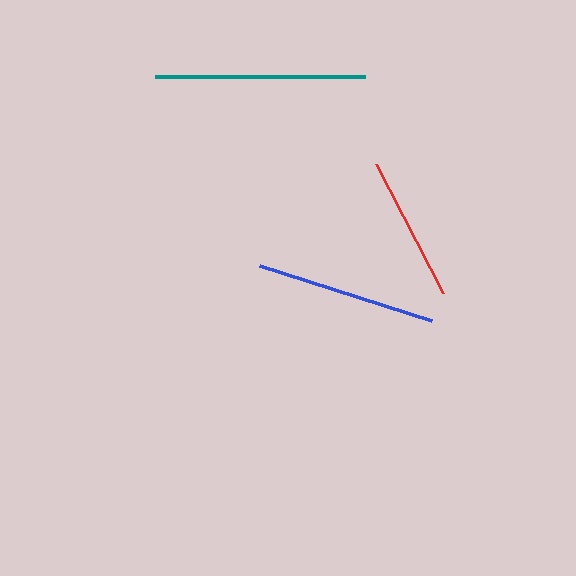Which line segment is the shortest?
The red line is the shortest at approximately 145 pixels.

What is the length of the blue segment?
The blue segment is approximately 181 pixels long.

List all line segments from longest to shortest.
From longest to shortest: teal, blue, red.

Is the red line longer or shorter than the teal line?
The teal line is longer than the red line.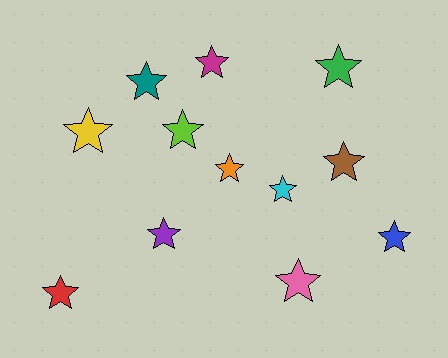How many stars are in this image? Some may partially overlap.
There are 12 stars.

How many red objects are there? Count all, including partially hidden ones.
There is 1 red object.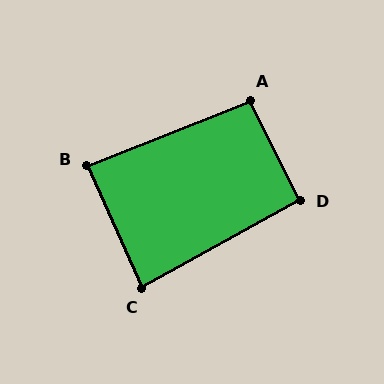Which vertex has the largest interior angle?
A, at approximately 95 degrees.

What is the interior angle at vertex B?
Approximately 87 degrees (approximately right).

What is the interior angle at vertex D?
Approximately 93 degrees (approximately right).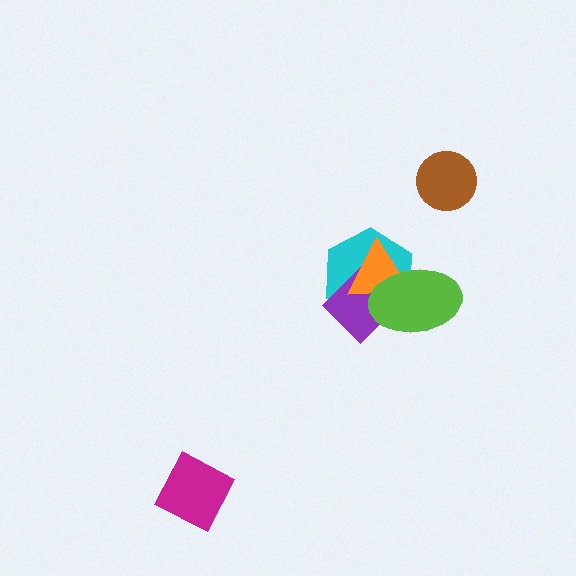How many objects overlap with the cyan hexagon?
3 objects overlap with the cyan hexagon.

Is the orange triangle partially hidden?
Yes, it is partially covered by another shape.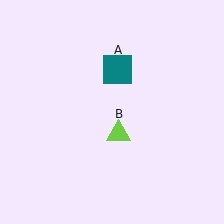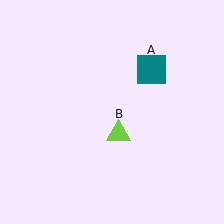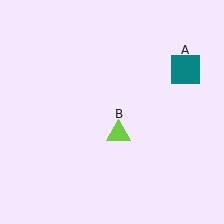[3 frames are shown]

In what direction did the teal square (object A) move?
The teal square (object A) moved right.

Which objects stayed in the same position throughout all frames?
Lime triangle (object B) remained stationary.